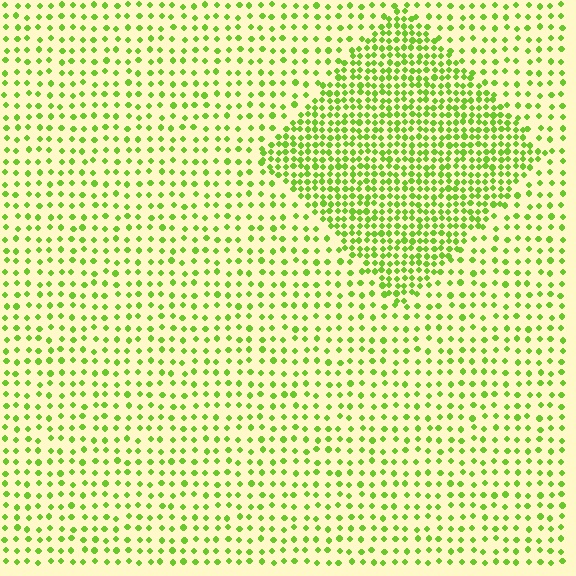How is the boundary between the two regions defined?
The boundary is defined by a change in element density (approximately 2.2x ratio). All elements are the same color, size, and shape.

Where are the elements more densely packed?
The elements are more densely packed inside the diamond boundary.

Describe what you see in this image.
The image contains small lime elements arranged at two different densities. A diamond-shaped region is visible where the elements are more densely packed than the surrounding area.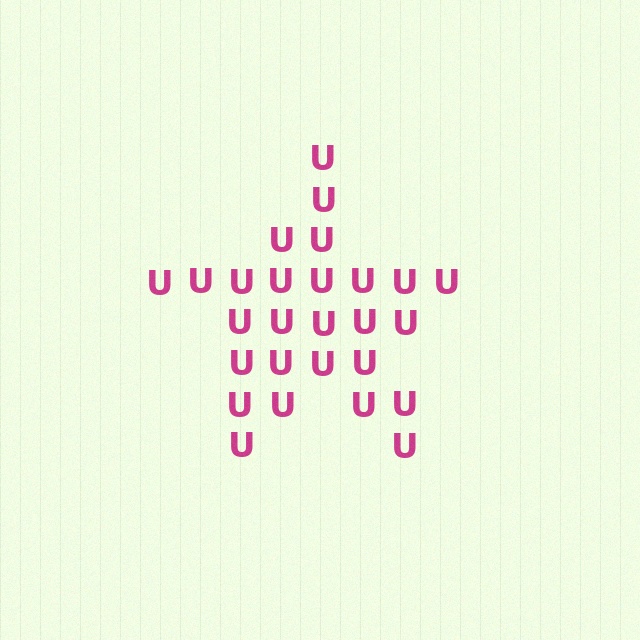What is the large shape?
The large shape is a star.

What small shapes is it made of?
It is made of small letter U's.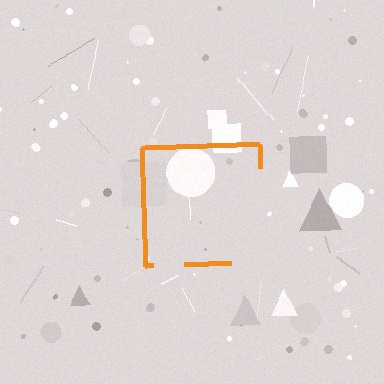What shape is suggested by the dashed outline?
The dashed outline suggests a square.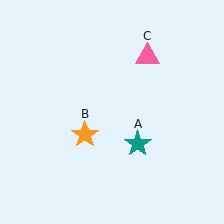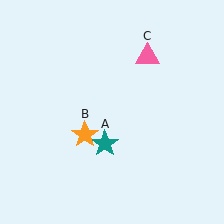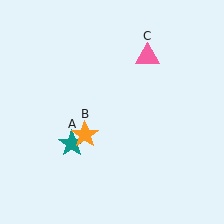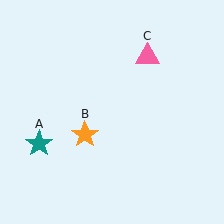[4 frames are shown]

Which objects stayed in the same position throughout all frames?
Orange star (object B) and pink triangle (object C) remained stationary.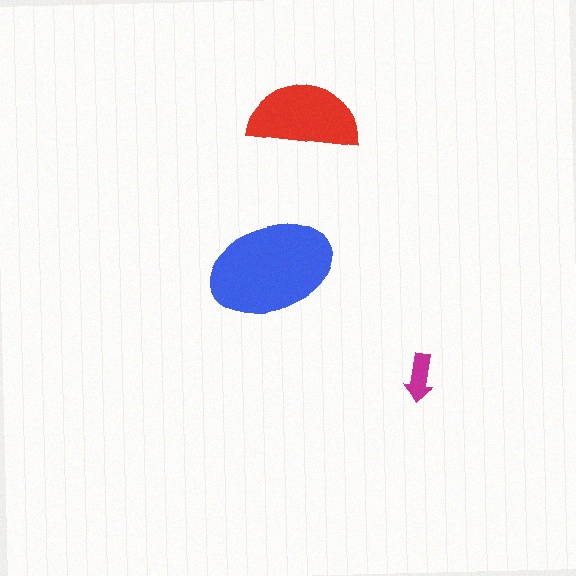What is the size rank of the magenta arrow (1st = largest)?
3rd.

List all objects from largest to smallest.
The blue ellipse, the red semicircle, the magenta arrow.